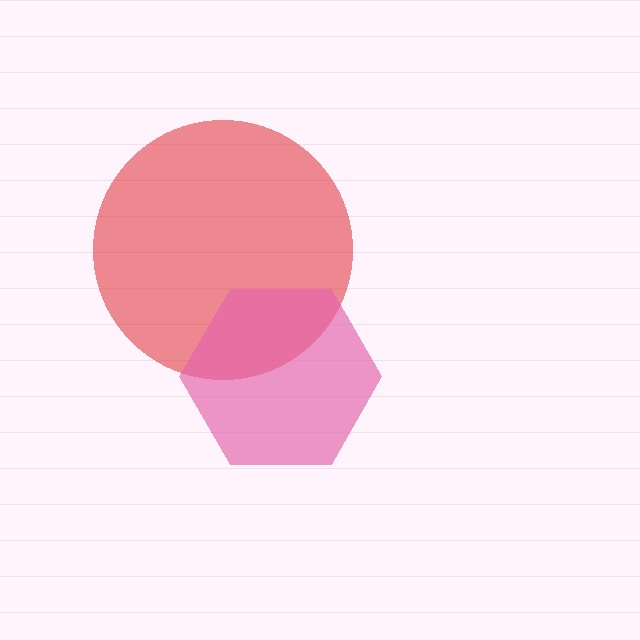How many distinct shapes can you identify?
There are 2 distinct shapes: a red circle, a pink hexagon.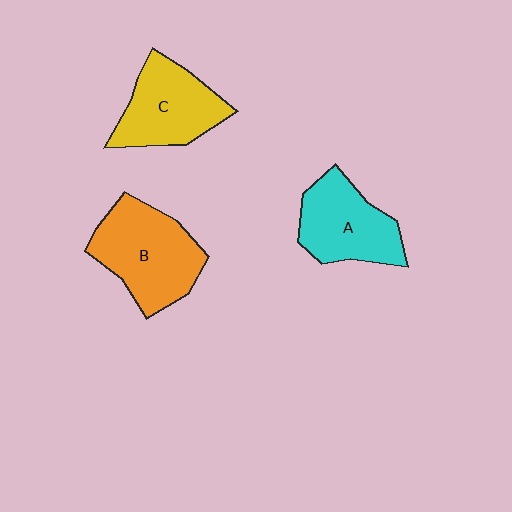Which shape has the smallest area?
Shape A (cyan).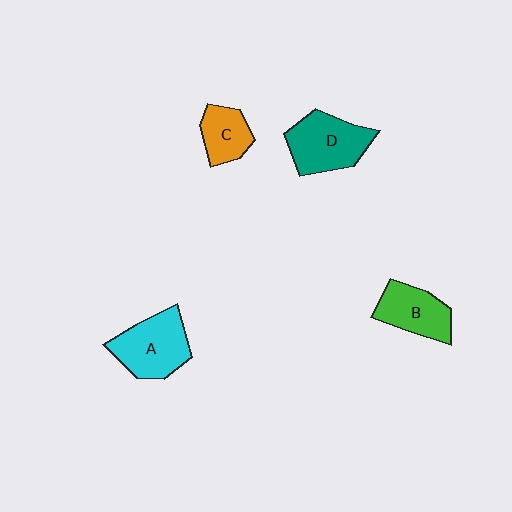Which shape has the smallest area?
Shape C (orange).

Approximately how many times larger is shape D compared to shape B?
Approximately 1.2 times.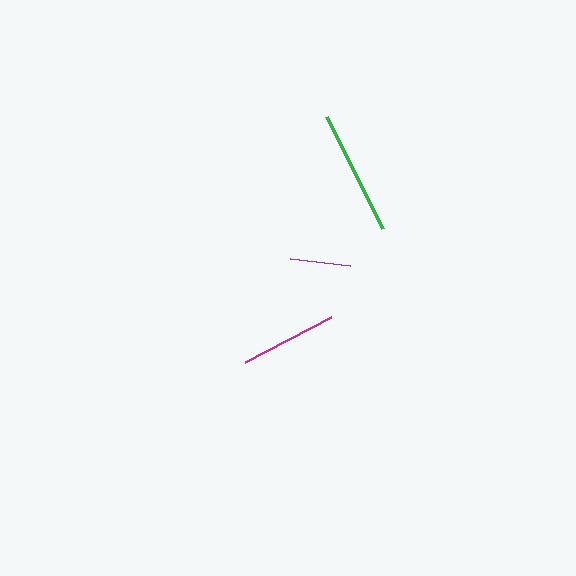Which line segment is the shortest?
The purple line is the shortest at approximately 61 pixels.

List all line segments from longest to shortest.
From longest to shortest: green, magenta, purple.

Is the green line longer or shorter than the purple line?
The green line is longer than the purple line.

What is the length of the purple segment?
The purple segment is approximately 61 pixels long.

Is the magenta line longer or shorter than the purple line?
The magenta line is longer than the purple line.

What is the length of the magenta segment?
The magenta segment is approximately 97 pixels long.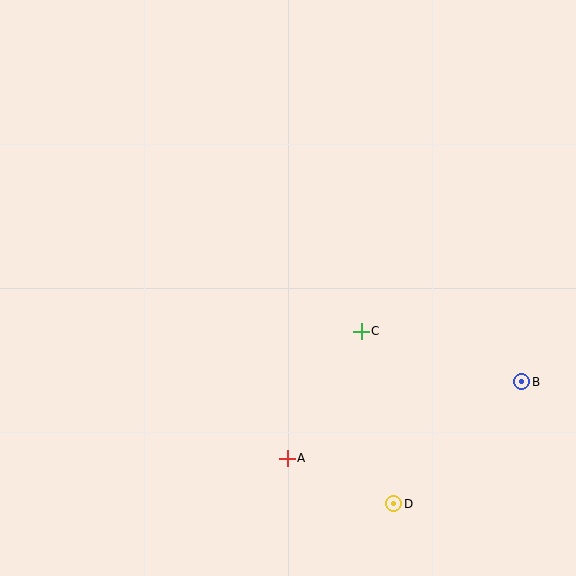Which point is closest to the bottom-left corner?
Point A is closest to the bottom-left corner.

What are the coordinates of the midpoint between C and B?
The midpoint between C and B is at (442, 357).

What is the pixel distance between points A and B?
The distance between A and B is 246 pixels.